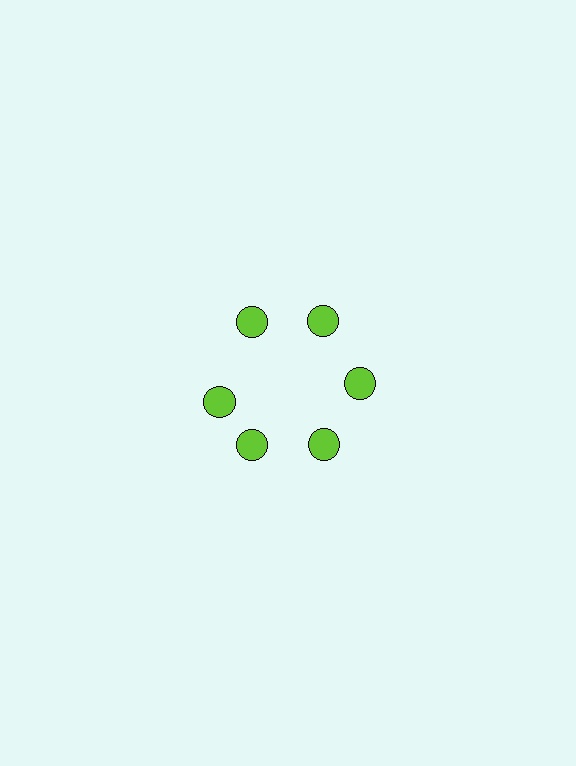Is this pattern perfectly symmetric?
No. The 6 lime circles are arranged in a ring, but one element near the 9 o'clock position is rotated out of alignment along the ring, breaking the 6-fold rotational symmetry.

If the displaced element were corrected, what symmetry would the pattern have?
It would have 6-fold rotational symmetry — the pattern would map onto itself every 60 degrees.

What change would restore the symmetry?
The symmetry would be restored by rotating it back into even spacing with its neighbors so that all 6 circles sit at equal angles and equal distance from the center.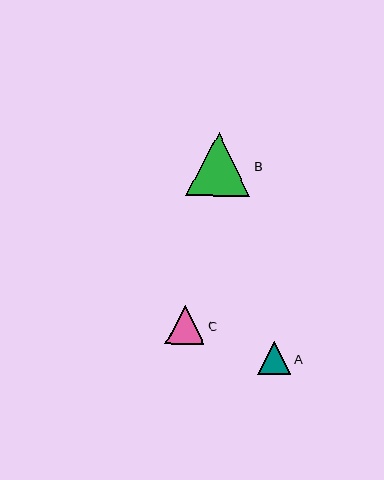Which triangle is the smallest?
Triangle A is the smallest with a size of approximately 33 pixels.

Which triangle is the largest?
Triangle B is the largest with a size of approximately 64 pixels.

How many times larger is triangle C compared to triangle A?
Triangle C is approximately 1.2 times the size of triangle A.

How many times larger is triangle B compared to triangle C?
Triangle B is approximately 1.6 times the size of triangle C.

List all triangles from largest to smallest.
From largest to smallest: B, C, A.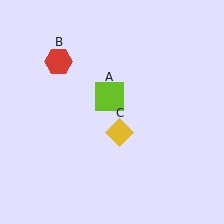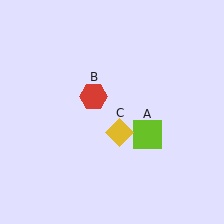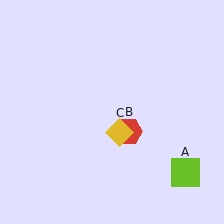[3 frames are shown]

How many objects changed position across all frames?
2 objects changed position: lime square (object A), red hexagon (object B).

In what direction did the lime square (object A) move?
The lime square (object A) moved down and to the right.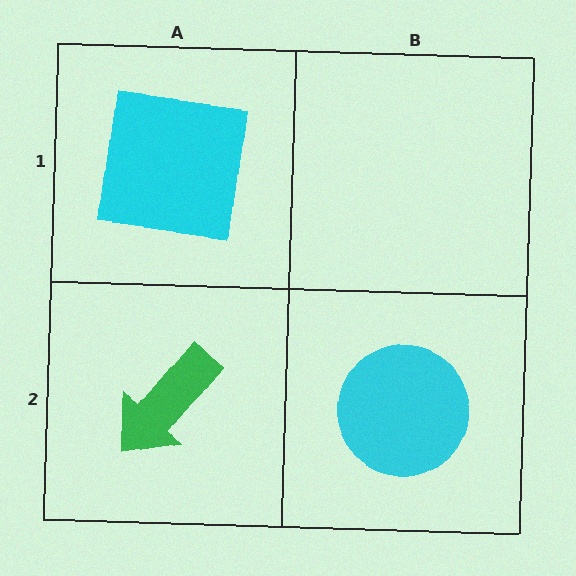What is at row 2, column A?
A green arrow.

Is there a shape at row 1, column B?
No, that cell is empty.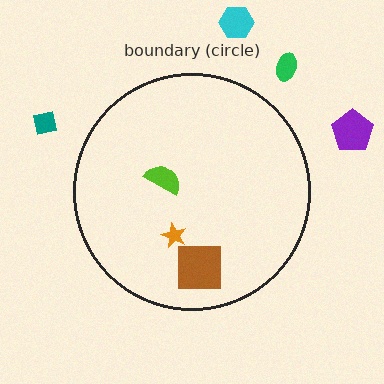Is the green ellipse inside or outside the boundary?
Outside.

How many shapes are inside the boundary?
3 inside, 4 outside.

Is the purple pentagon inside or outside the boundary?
Outside.